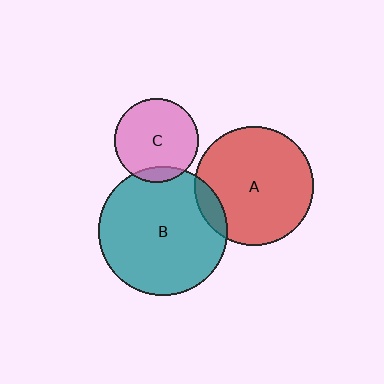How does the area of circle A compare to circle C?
Approximately 2.0 times.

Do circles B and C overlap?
Yes.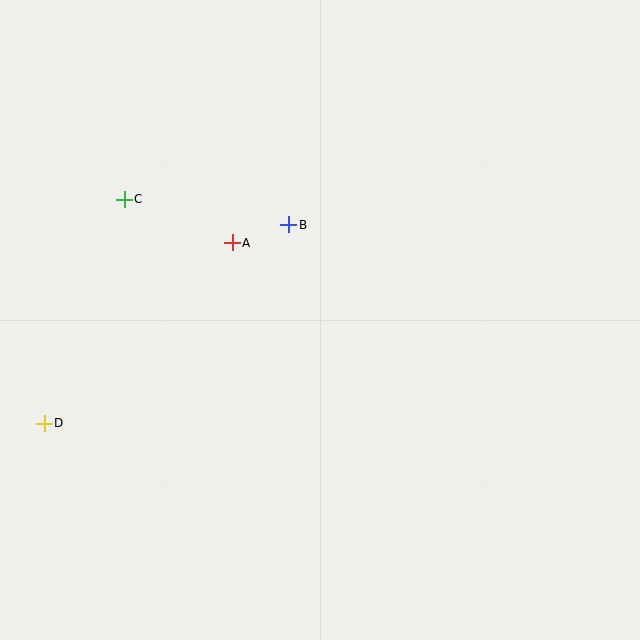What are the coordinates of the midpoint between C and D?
The midpoint between C and D is at (84, 311).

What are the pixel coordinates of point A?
Point A is at (232, 243).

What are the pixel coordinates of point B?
Point B is at (289, 225).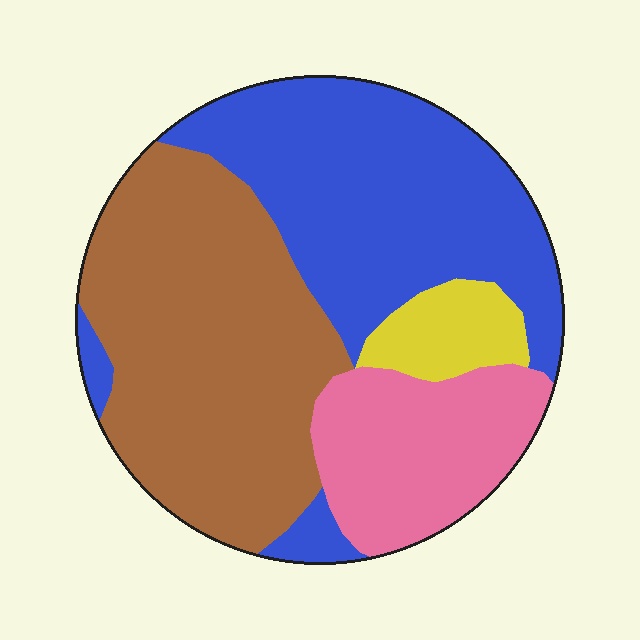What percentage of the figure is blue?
Blue covers around 35% of the figure.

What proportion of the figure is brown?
Brown covers around 40% of the figure.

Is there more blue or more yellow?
Blue.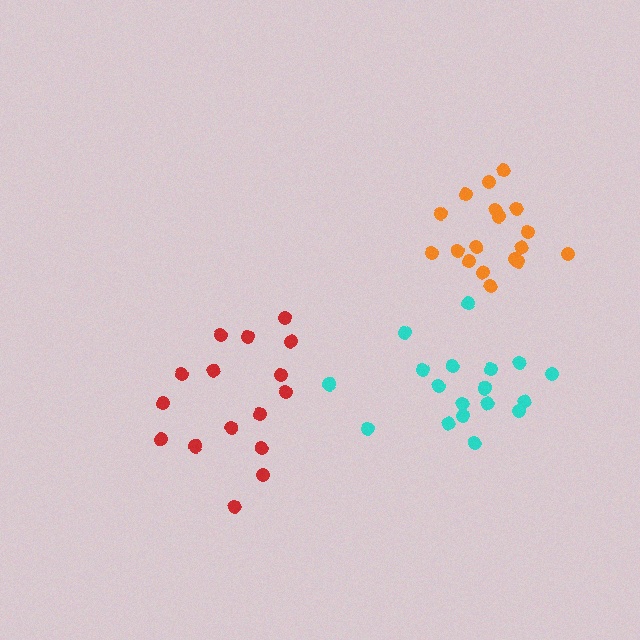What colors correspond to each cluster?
The clusters are colored: orange, red, cyan.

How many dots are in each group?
Group 1: 18 dots, Group 2: 16 dots, Group 3: 18 dots (52 total).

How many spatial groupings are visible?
There are 3 spatial groupings.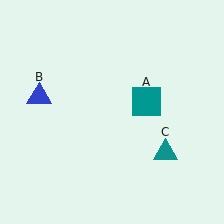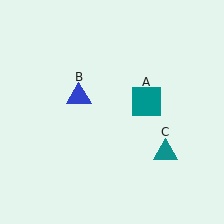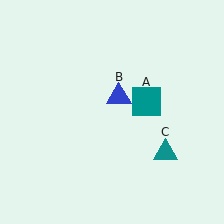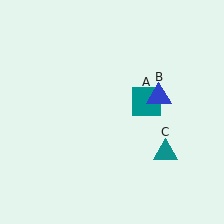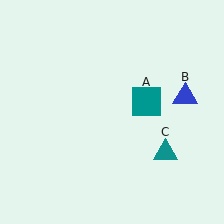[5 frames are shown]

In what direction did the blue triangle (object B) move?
The blue triangle (object B) moved right.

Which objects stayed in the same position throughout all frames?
Teal square (object A) and teal triangle (object C) remained stationary.